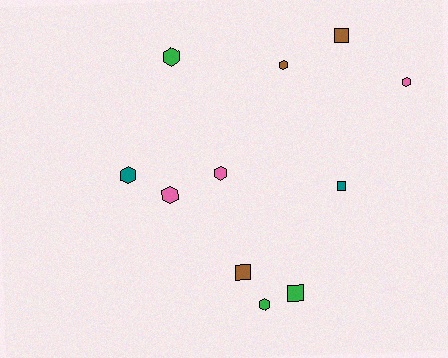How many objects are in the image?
There are 11 objects.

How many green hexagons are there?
There are 2 green hexagons.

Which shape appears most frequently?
Hexagon, with 7 objects.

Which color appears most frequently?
Brown, with 3 objects.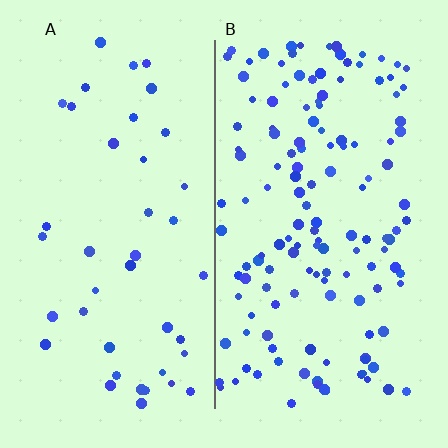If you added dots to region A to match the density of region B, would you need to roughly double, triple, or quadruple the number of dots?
Approximately triple.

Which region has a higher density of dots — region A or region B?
B (the right).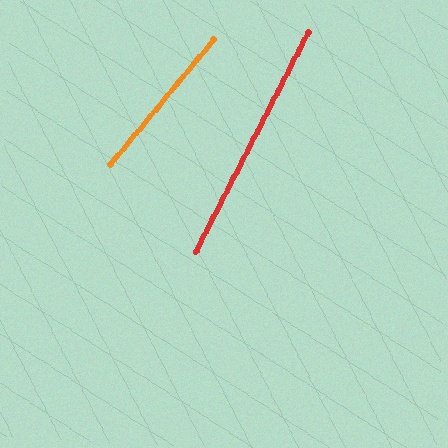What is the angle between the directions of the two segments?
Approximately 12 degrees.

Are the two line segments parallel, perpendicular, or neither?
Neither parallel nor perpendicular — they differ by about 12°.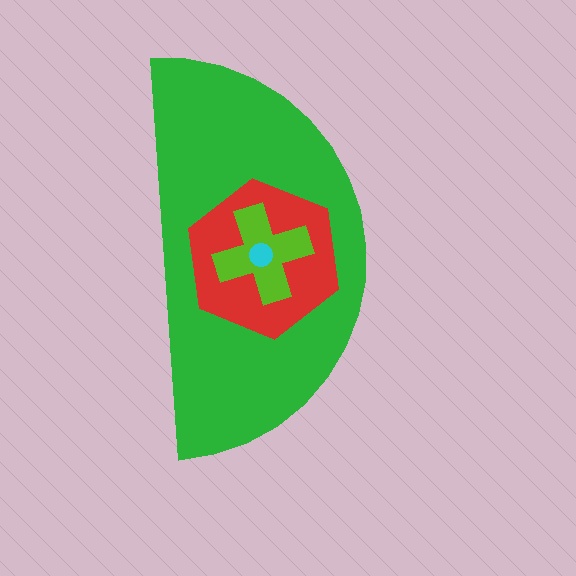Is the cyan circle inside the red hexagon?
Yes.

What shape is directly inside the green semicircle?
The red hexagon.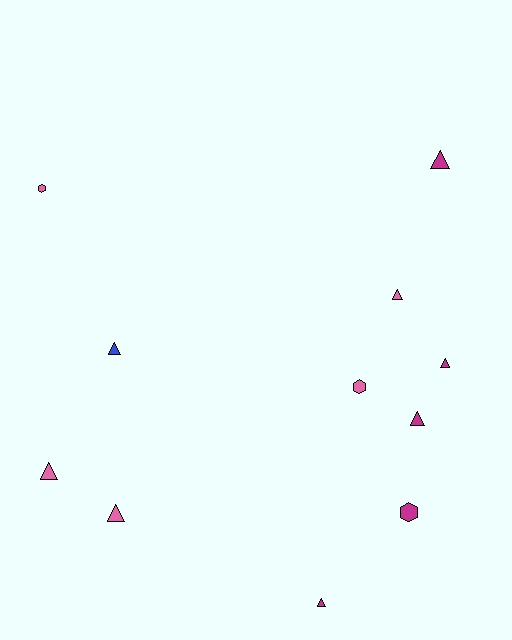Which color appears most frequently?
Pink, with 5 objects.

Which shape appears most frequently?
Triangle, with 8 objects.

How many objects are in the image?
There are 11 objects.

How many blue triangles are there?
There is 1 blue triangle.